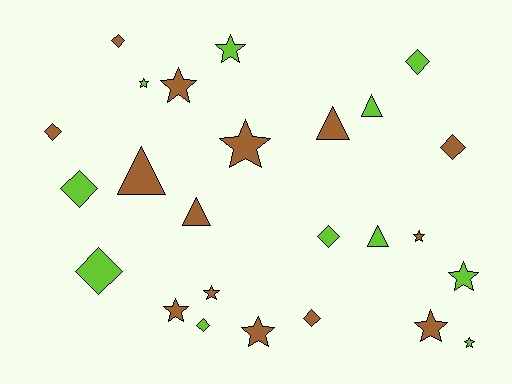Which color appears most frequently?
Brown, with 14 objects.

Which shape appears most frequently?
Star, with 11 objects.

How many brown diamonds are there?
There are 4 brown diamonds.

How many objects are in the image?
There are 25 objects.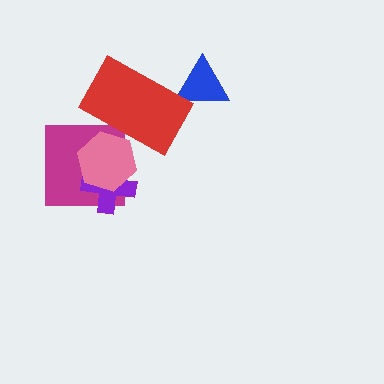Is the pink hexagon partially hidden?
Yes, it is partially covered by another shape.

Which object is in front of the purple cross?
The pink hexagon is in front of the purple cross.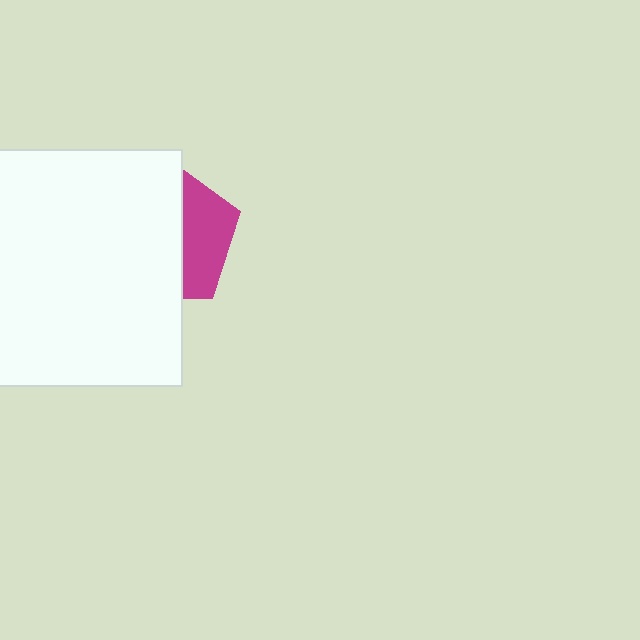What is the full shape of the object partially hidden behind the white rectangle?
The partially hidden object is a magenta pentagon.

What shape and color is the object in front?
The object in front is a white rectangle.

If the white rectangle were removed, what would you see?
You would see the complete magenta pentagon.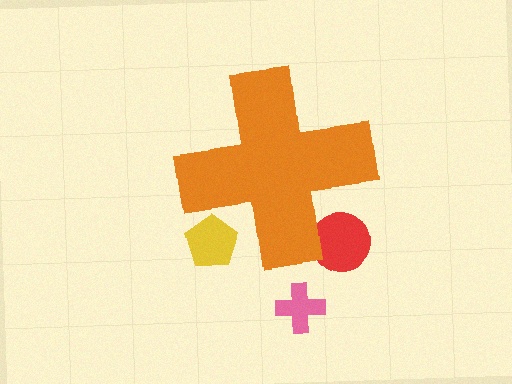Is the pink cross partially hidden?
No, the pink cross is fully visible.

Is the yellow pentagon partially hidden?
Yes, the yellow pentagon is partially hidden behind the orange cross.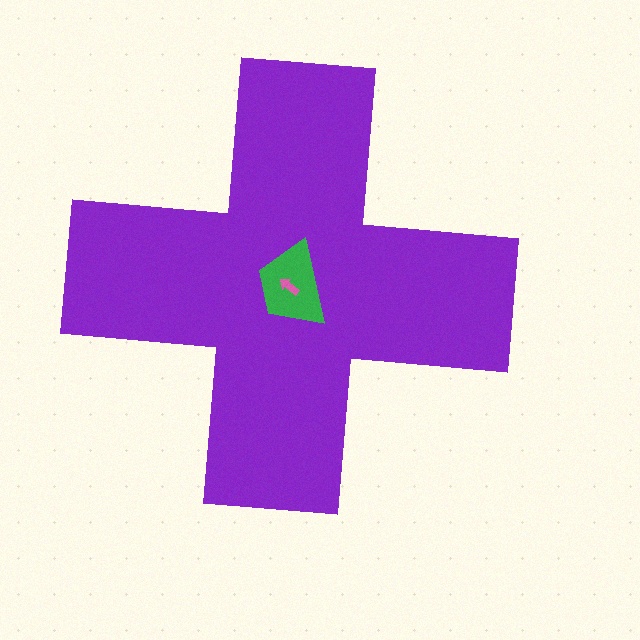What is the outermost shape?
The purple cross.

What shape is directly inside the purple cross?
The green trapezoid.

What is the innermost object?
The pink arrow.